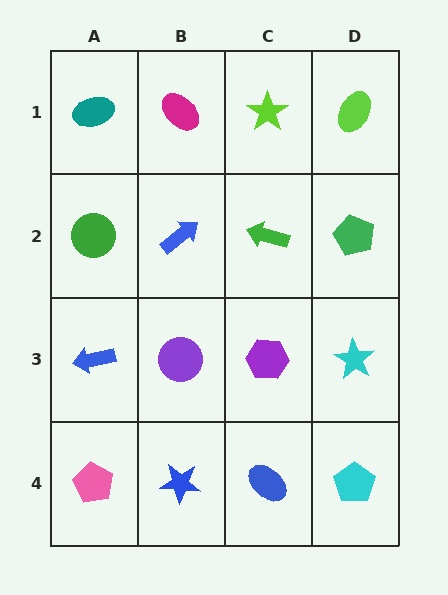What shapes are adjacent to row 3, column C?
A green arrow (row 2, column C), a blue ellipse (row 4, column C), a purple circle (row 3, column B), a cyan star (row 3, column D).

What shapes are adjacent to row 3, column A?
A green circle (row 2, column A), a pink pentagon (row 4, column A), a purple circle (row 3, column B).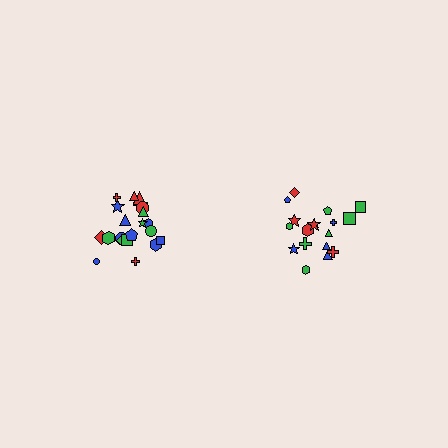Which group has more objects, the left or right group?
The left group.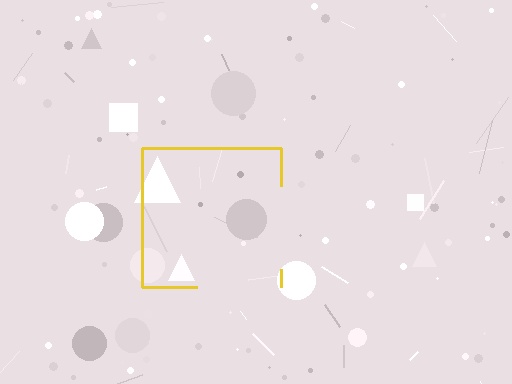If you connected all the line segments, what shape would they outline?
They would outline a square.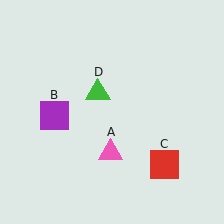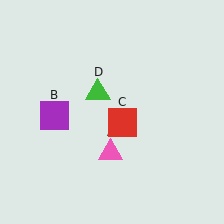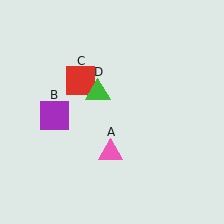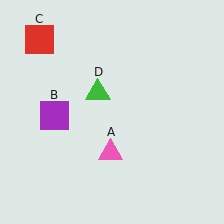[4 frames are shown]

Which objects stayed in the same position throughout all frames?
Pink triangle (object A) and purple square (object B) and green triangle (object D) remained stationary.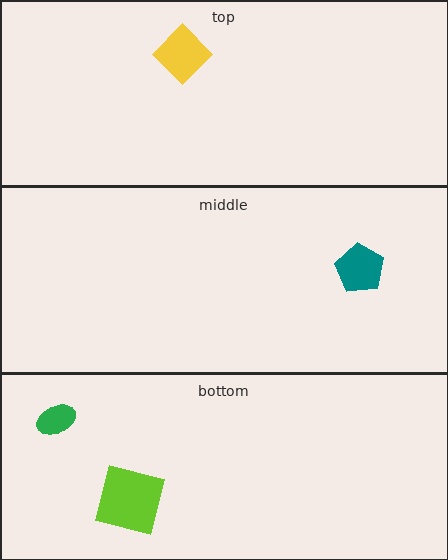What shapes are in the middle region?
The teal pentagon.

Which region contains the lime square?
The bottom region.